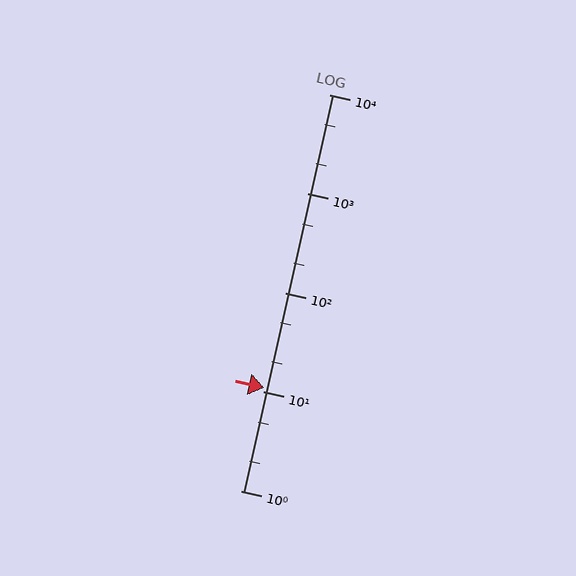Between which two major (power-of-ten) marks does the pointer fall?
The pointer is between 10 and 100.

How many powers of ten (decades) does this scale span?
The scale spans 4 decades, from 1 to 10000.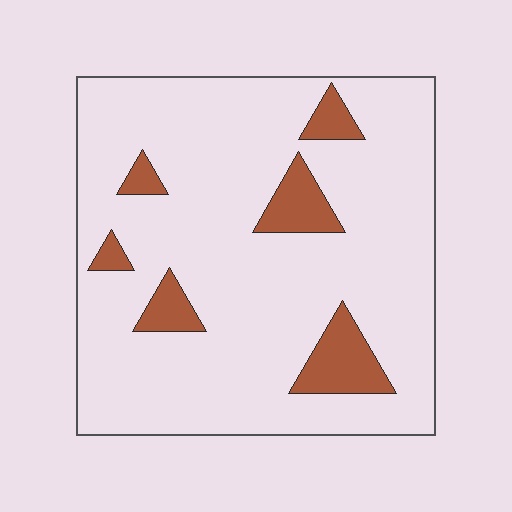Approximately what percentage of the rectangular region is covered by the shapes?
Approximately 10%.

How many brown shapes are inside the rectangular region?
6.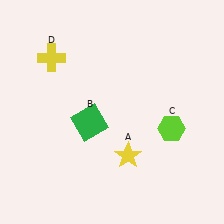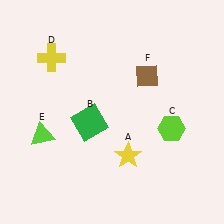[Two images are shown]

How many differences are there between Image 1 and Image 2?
There are 2 differences between the two images.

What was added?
A lime triangle (E), a brown diamond (F) were added in Image 2.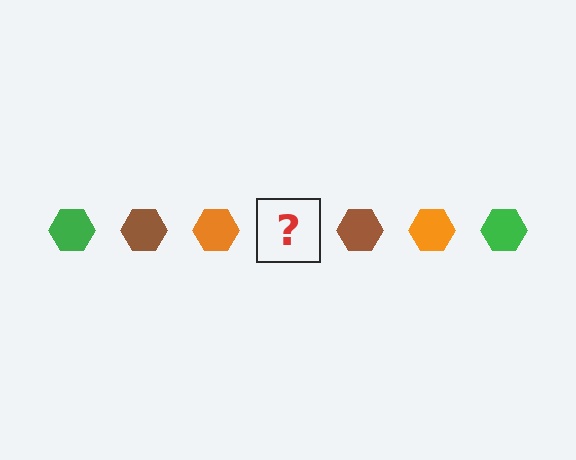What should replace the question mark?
The question mark should be replaced with a green hexagon.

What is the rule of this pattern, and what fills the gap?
The rule is that the pattern cycles through green, brown, orange hexagons. The gap should be filled with a green hexagon.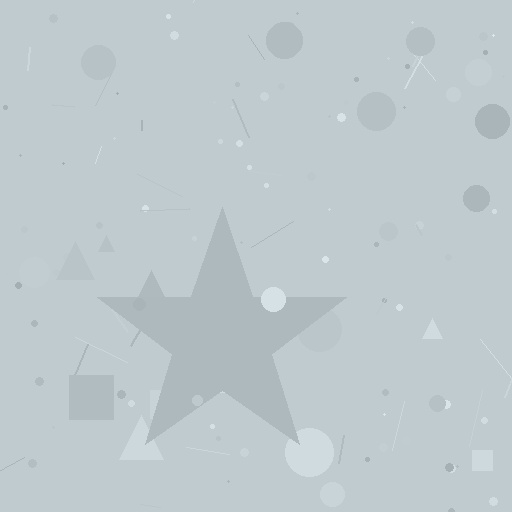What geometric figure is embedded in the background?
A star is embedded in the background.